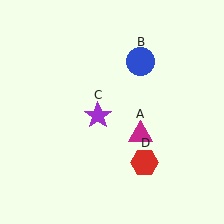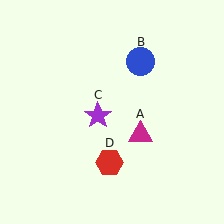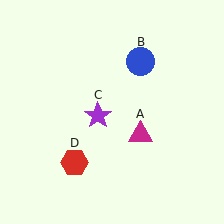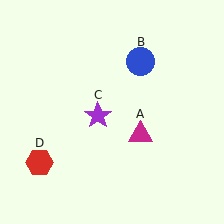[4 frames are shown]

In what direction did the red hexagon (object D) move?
The red hexagon (object D) moved left.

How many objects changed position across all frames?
1 object changed position: red hexagon (object D).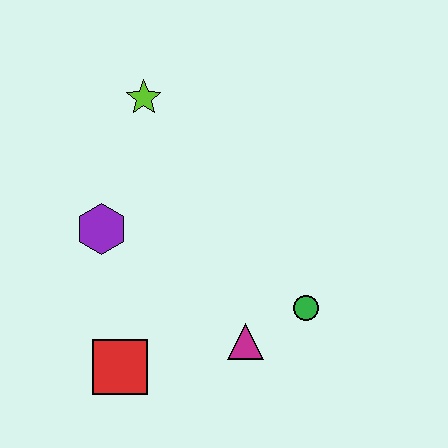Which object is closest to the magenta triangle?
The green circle is closest to the magenta triangle.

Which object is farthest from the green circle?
The lime star is farthest from the green circle.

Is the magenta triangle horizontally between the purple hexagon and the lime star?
No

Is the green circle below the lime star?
Yes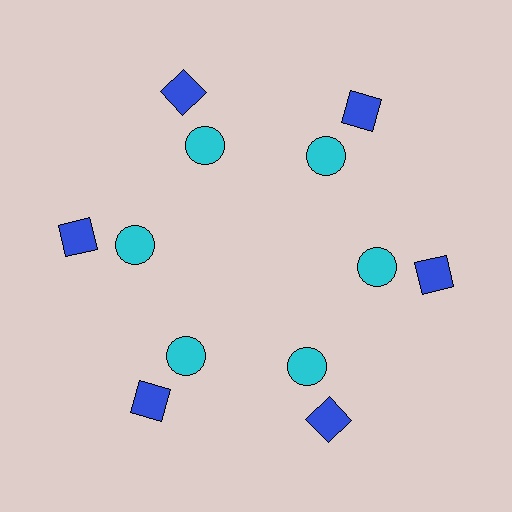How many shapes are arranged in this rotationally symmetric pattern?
There are 12 shapes, arranged in 6 groups of 2.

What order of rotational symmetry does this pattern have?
This pattern has 6-fold rotational symmetry.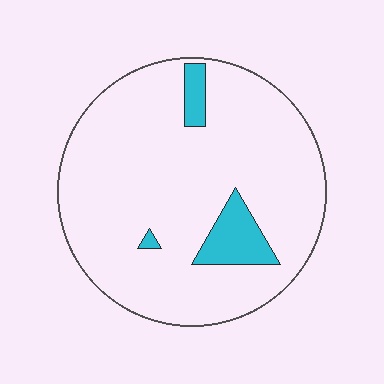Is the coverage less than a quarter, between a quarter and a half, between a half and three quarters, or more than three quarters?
Less than a quarter.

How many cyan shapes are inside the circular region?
3.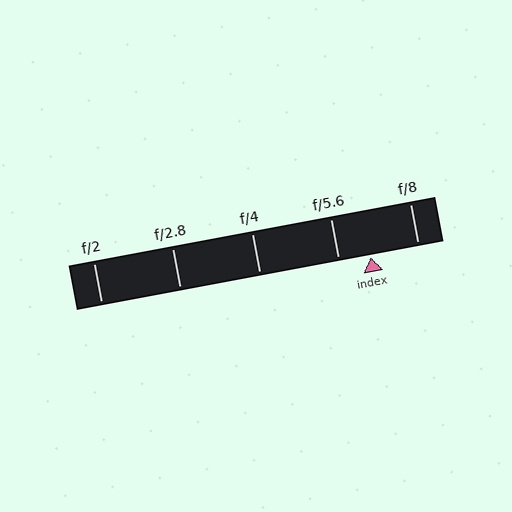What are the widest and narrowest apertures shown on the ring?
The widest aperture shown is f/2 and the narrowest is f/8.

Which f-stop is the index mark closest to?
The index mark is closest to f/5.6.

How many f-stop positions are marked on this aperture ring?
There are 5 f-stop positions marked.